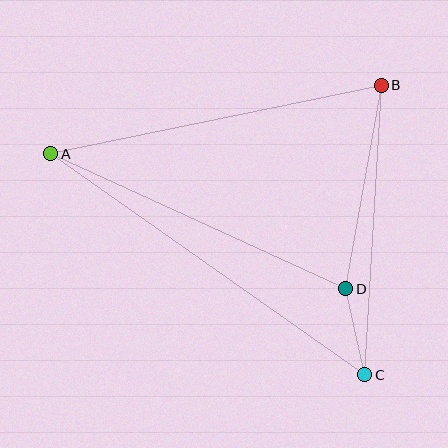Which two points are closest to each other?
Points C and D are closest to each other.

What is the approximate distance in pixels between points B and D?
The distance between B and D is approximately 207 pixels.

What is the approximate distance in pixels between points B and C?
The distance between B and C is approximately 290 pixels.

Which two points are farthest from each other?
Points A and C are farthest from each other.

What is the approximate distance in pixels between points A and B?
The distance between A and B is approximately 338 pixels.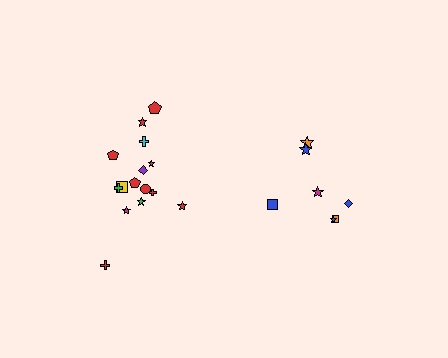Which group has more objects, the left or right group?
The left group.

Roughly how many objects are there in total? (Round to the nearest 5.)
Roughly 20 objects in total.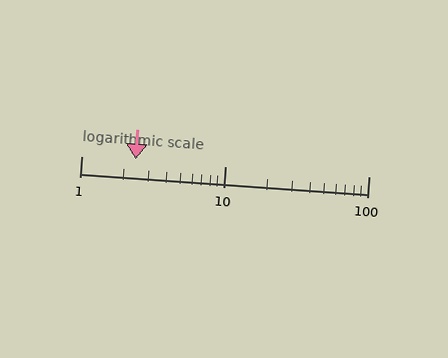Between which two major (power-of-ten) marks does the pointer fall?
The pointer is between 1 and 10.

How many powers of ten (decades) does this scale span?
The scale spans 2 decades, from 1 to 100.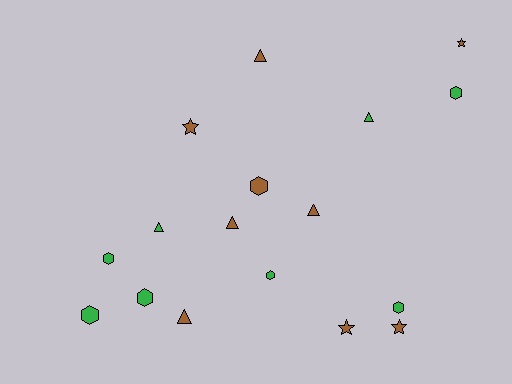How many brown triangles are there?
There are 4 brown triangles.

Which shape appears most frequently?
Hexagon, with 7 objects.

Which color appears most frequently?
Brown, with 9 objects.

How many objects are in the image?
There are 17 objects.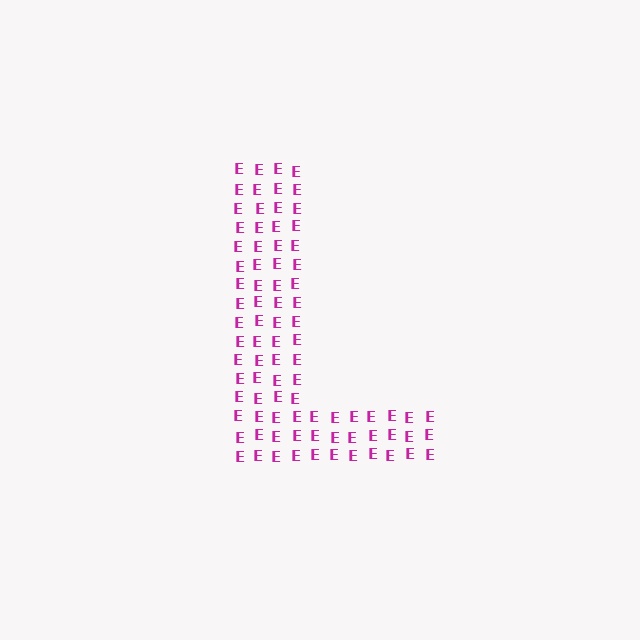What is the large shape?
The large shape is the letter L.